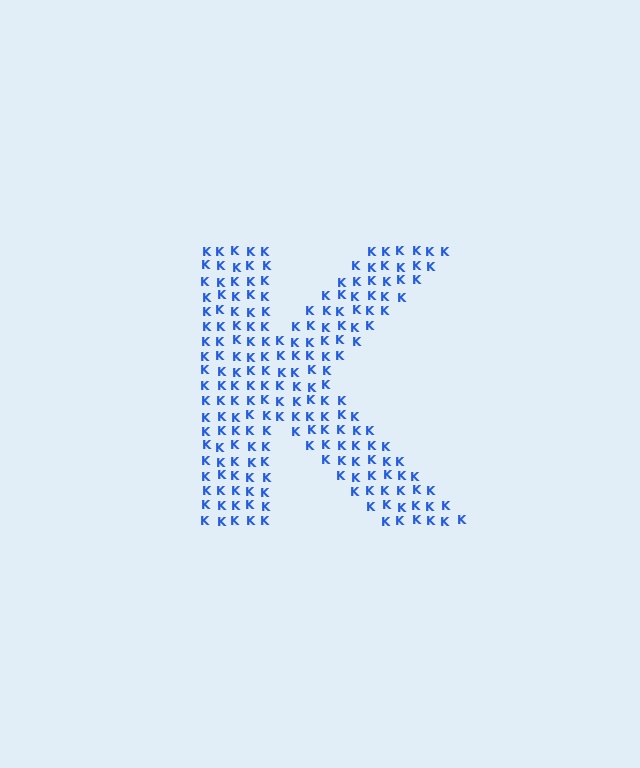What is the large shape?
The large shape is the letter K.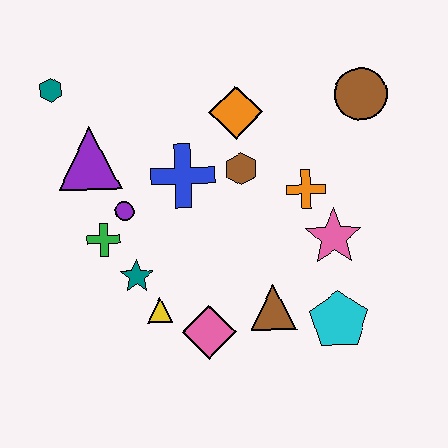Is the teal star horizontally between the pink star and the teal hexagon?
Yes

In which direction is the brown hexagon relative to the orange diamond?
The brown hexagon is below the orange diamond.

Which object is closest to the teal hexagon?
The purple triangle is closest to the teal hexagon.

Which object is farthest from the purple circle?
The brown circle is farthest from the purple circle.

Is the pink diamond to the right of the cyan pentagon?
No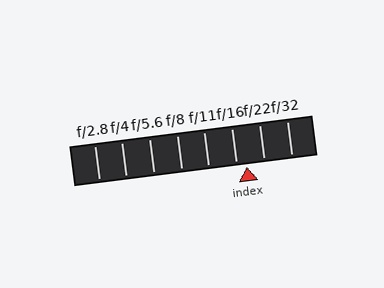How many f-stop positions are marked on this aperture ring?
There are 8 f-stop positions marked.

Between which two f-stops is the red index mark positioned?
The index mark is between f/16 and f/22.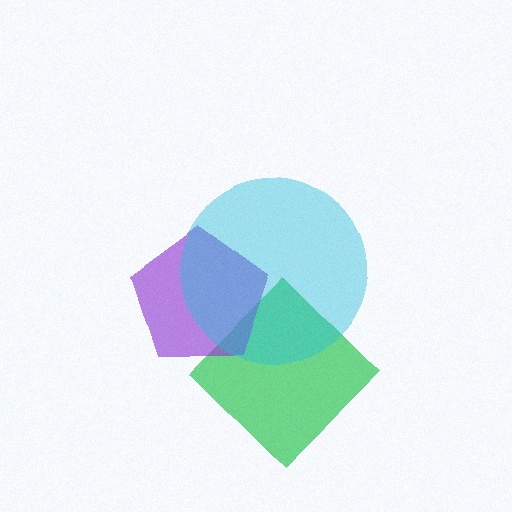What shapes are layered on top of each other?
The layered shapes are: a green diamond, a purple pentagon, a cyan circle.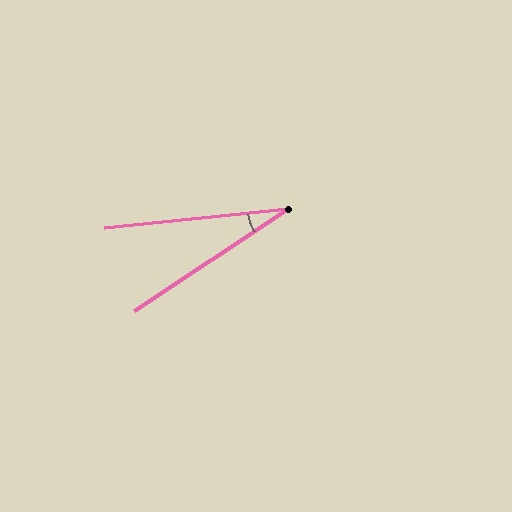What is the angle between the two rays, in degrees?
Approximately 28 degrees.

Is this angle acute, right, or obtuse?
It is acute.